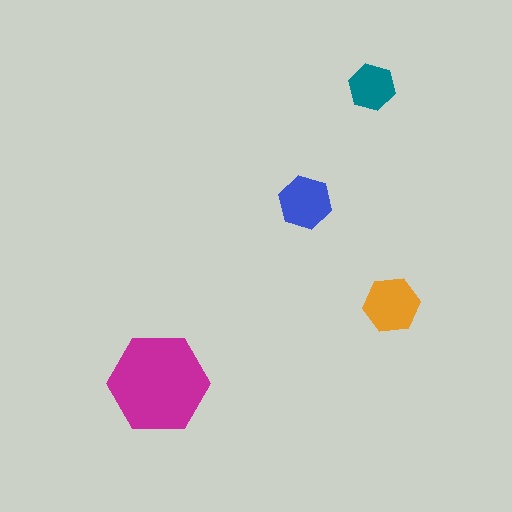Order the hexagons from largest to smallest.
the magenta one, the orange one, the blue one, the teal one.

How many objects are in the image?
There are 4 objects in the image.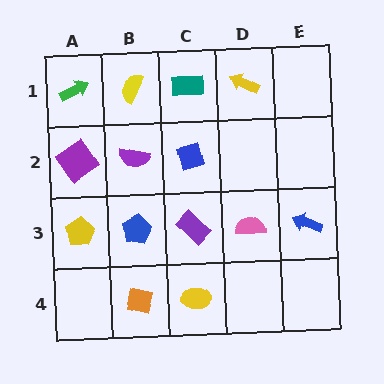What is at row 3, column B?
A blue pentagon.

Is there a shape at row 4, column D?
No, that cell is empty.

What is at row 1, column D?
A yellow arrow.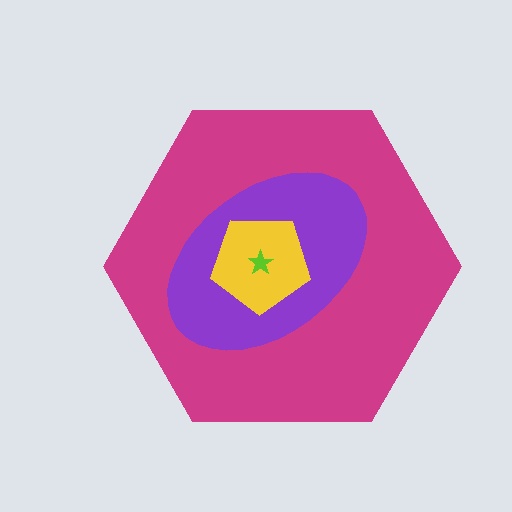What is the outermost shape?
The magenta hexagon.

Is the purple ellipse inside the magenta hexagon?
Yes.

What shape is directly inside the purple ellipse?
The yellow pentagon.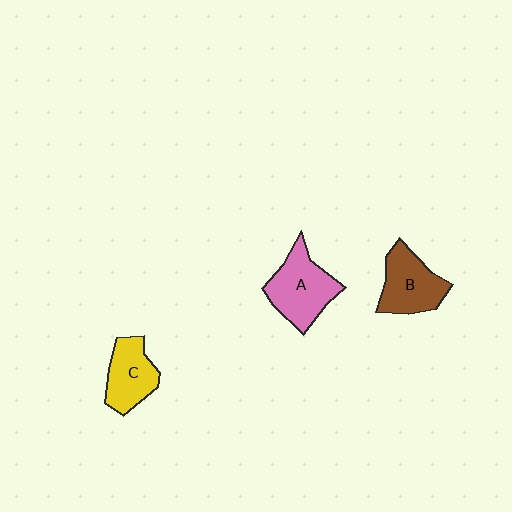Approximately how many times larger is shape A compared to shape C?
Approximately 1.3 times.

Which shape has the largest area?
Shape A (pink).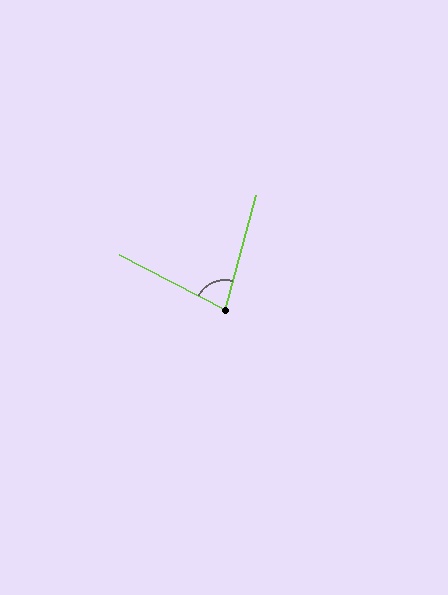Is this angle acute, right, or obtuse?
It is acute.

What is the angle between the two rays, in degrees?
Approximately 78 degrees.